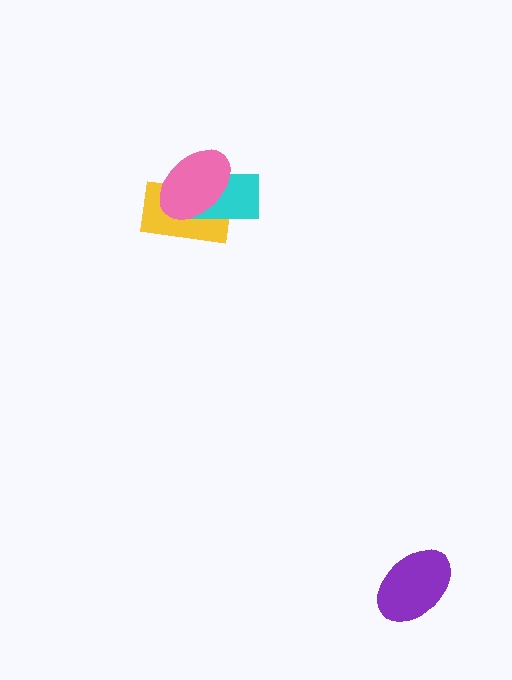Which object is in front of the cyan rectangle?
The pink ellipse is in front of the cyan rectangle.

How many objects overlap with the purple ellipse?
0 objects overlap with the purple ellipse.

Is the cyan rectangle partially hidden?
Yes, it is partially covered by another shape.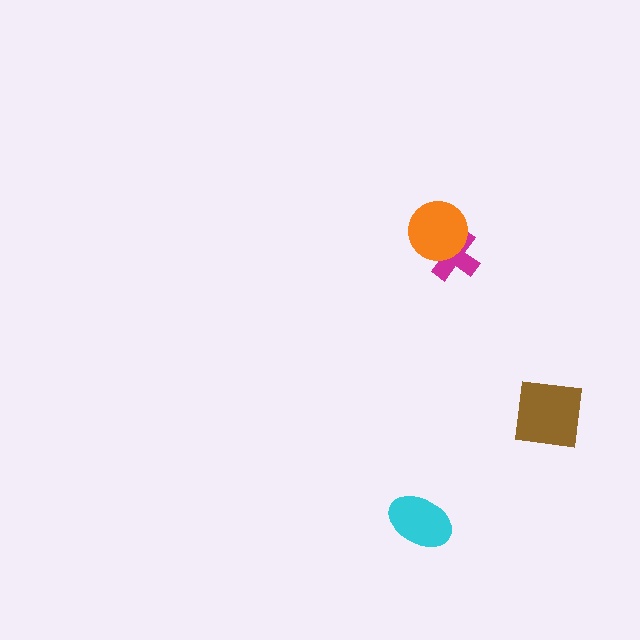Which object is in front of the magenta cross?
The orange circle is in front of the magenta cross.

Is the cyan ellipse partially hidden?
No, no other shape covers it.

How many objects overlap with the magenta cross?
1 object overlaps with the magenta cross.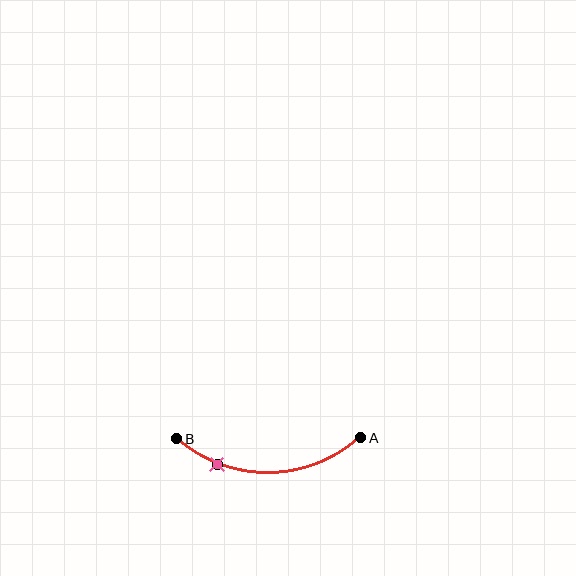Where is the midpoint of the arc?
The arc midpoint is the point on the curve farthest from the straight line joining A and B. It sits below that line.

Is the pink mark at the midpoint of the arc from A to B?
No. The pink mark lies on the arc but is closer to endpoint B. The arc midpoint would be at the point on the curve equidistant along the arc from both A and B.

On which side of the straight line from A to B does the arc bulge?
The arc bulges below the straight line connecting A and B.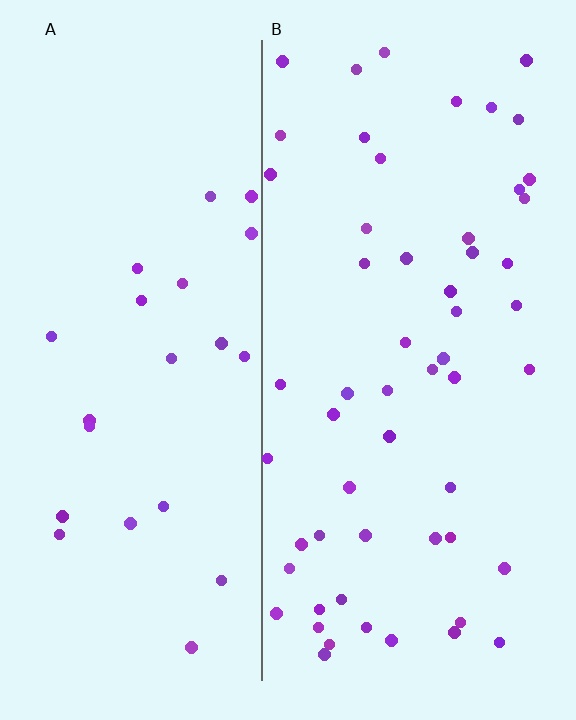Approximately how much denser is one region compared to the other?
Approximately 2.4× — region B over region A.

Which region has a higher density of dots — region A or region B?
B (the right).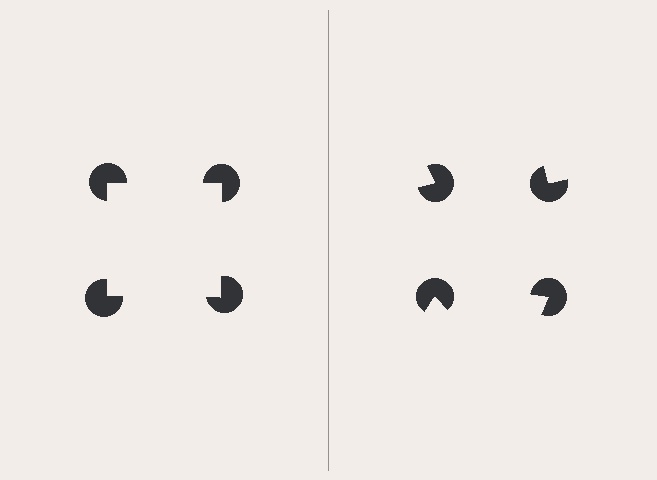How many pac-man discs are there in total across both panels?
8 — 4 on each side.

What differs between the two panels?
The pac-man discs are positioned identically on both sides; only the wedge orientations differ. On the left they align to a square; on the right they are misaligned.